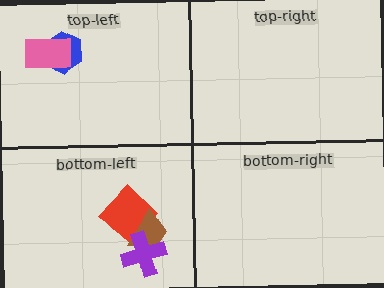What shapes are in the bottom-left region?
The red diamond, the brown trapezoid, the purple cross.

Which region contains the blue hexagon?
The top-left region.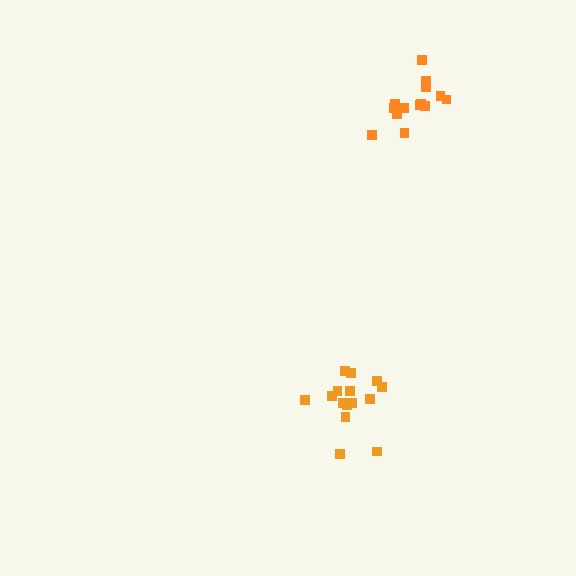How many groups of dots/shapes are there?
There are 2 groups.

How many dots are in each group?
Group 1: 14 dots, Group 2: 15 dots (29 total).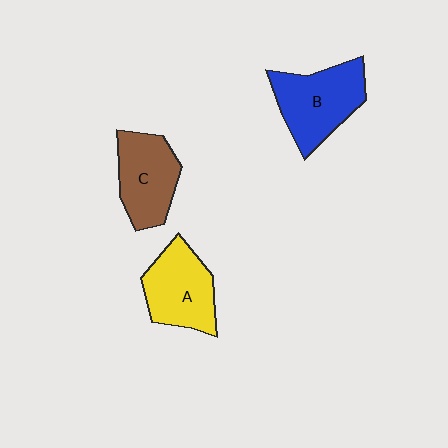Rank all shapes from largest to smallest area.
From largest to smallest: B (blue), A (yellow), C (brown).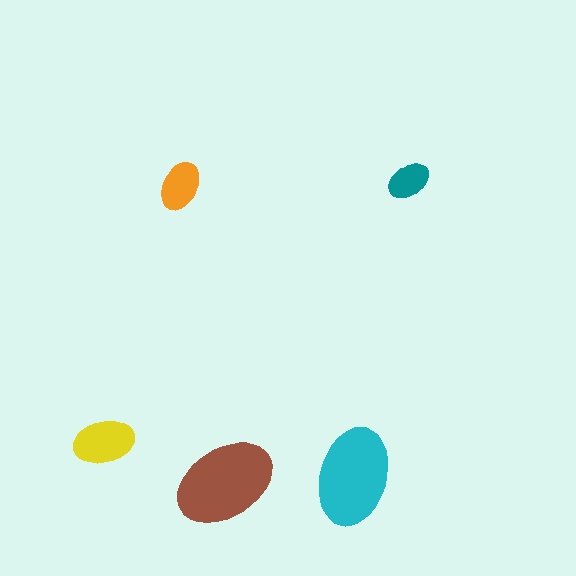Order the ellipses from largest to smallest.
the brown one, the cyan one, the yellow one, the orange one, the teal one.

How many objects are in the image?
There are 5 objects in the image.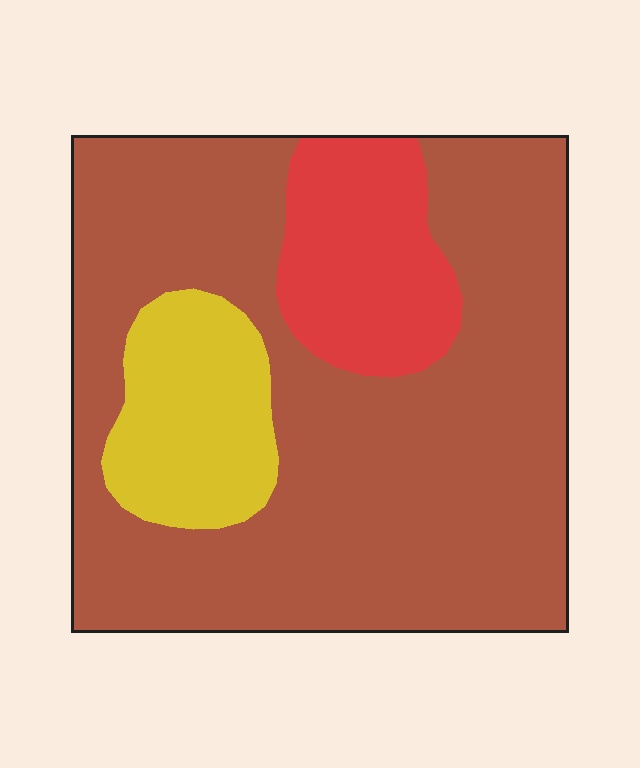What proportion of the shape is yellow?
Yellow takes up less than a sixth of the shape.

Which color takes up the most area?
Brown, at roughly 70%.